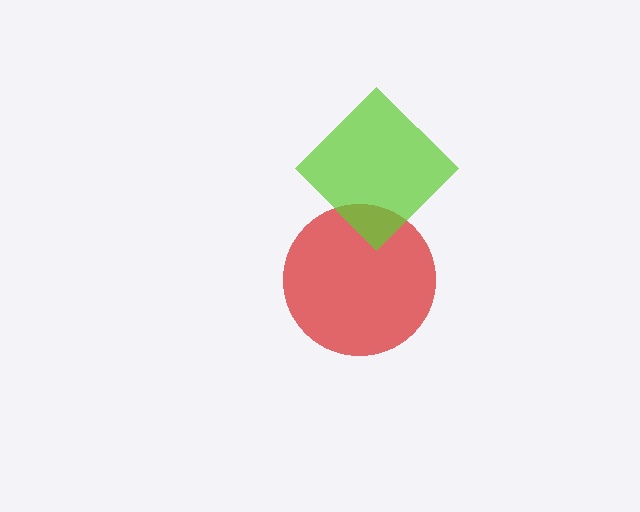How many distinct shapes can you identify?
There are 2 distinct shapes: a red circle, a lime diamond.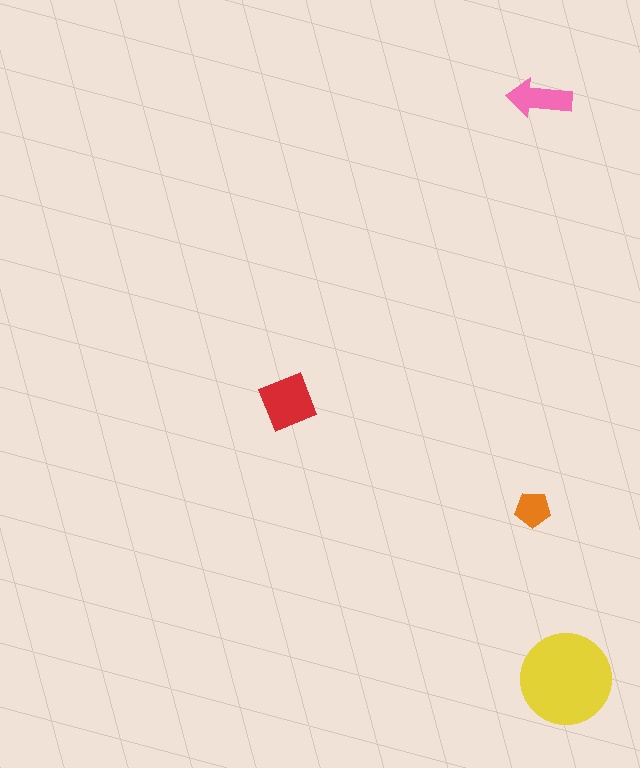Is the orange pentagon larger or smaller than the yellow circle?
Smaller.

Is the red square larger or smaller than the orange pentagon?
Larger.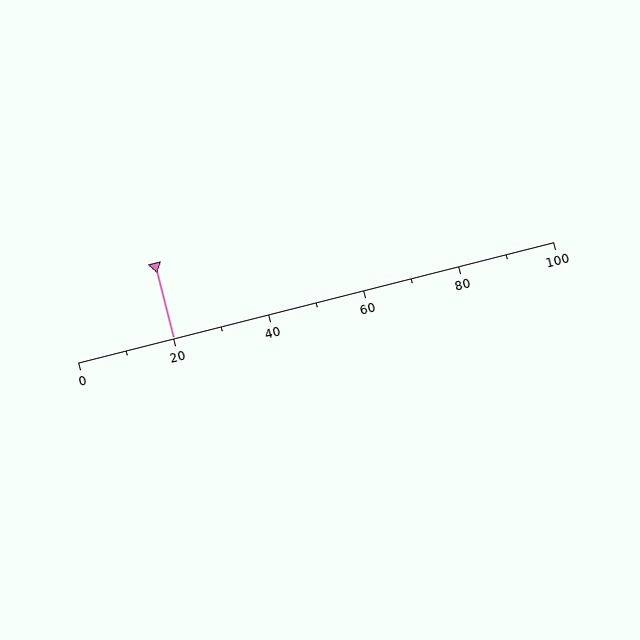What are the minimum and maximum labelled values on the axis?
The axis runs from 0 to 100.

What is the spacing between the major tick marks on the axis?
The major ticks are spaced 20 apart.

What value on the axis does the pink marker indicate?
The marker indicates approximately 20.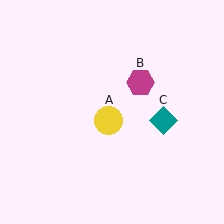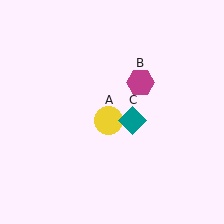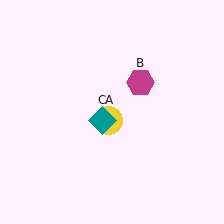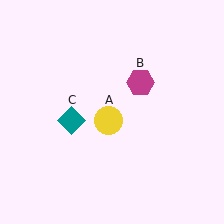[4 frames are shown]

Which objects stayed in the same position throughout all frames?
Yellow circle (object A) and magenta hexagon (object B) remained stationary.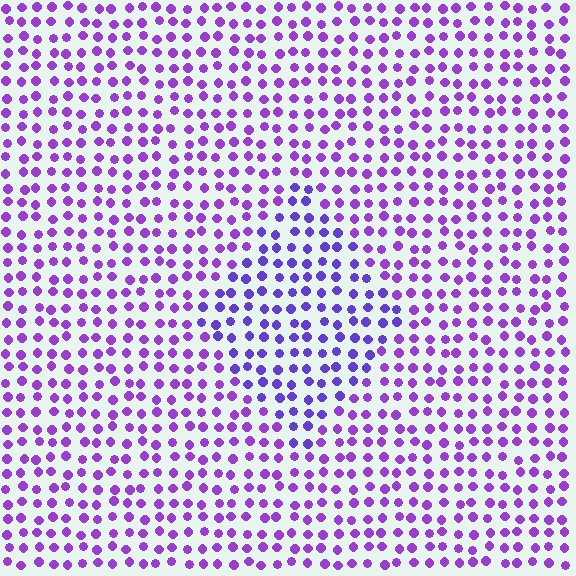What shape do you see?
I see a diamond.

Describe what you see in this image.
The image is filled with small purple elements in a uniform arrangement. A diamond-shaped region is visible where the elements are tinted to a slightly different hue, forming a subtle color boundary.